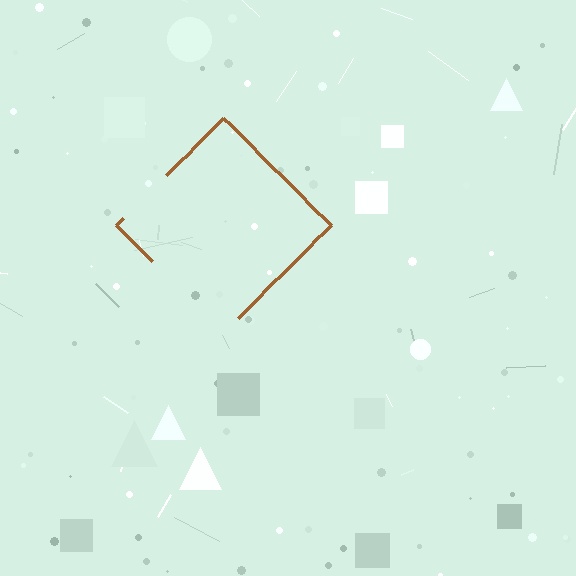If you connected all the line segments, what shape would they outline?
They would outline a diamond.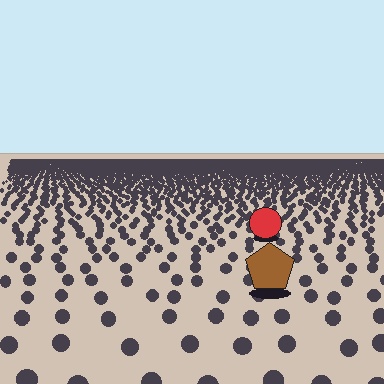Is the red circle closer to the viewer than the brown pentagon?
No. The brown pentagon is closer — you can tell from the texture gradient: the ground texture is coarser near it.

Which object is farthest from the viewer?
The red circle is farthest from the viewer. It appears smaller and the ground texture around it is denser.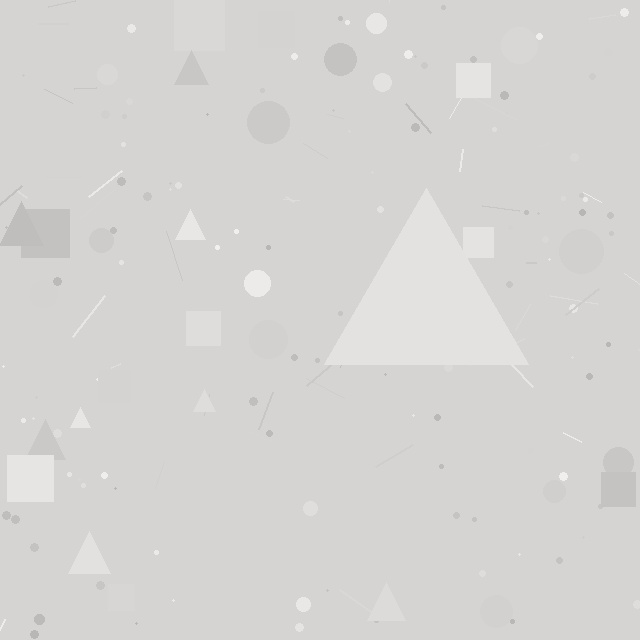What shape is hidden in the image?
A triangle is hidden in the image.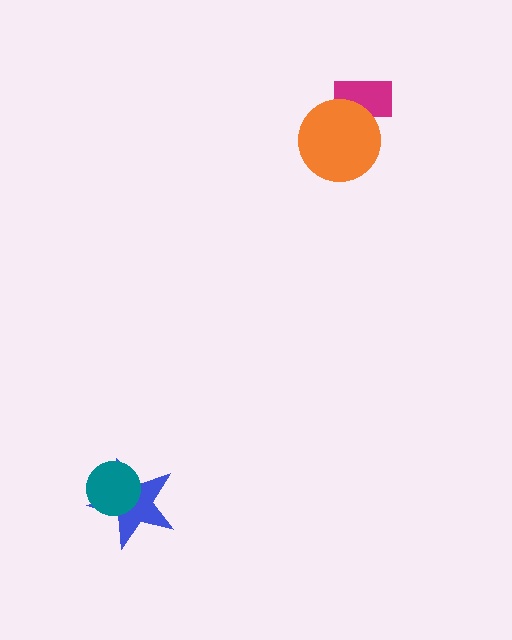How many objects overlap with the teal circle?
1 object overlaps with the teal circle.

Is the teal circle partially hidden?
No, no other shape covers it.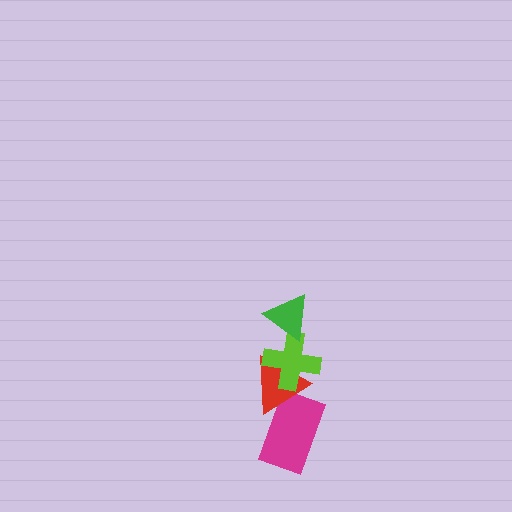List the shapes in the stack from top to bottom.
From top to bottom: the green triangle, the lime cross, the red triangle, the magenta rectangle.